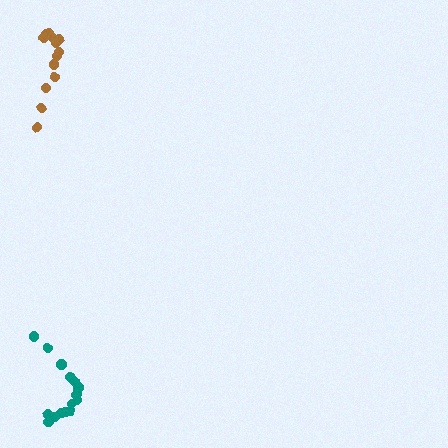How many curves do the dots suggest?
There are 2 distinct paths.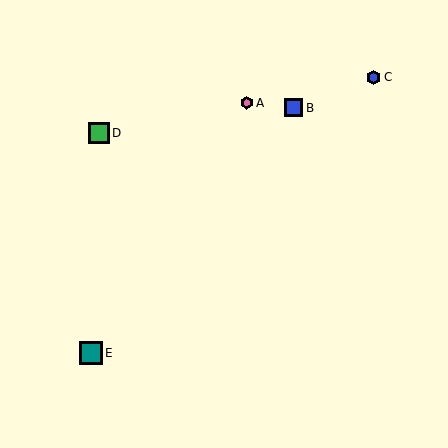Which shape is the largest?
The teal square (labeled E) is the largest.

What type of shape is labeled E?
Shape E is a teal square.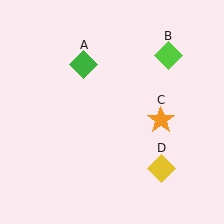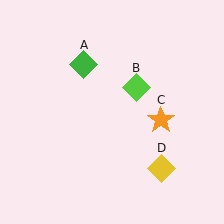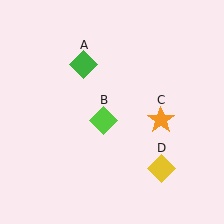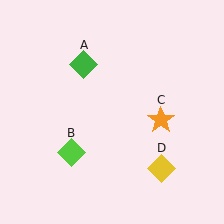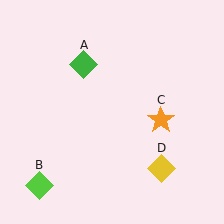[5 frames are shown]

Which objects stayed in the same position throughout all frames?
Green diamond (object A) and orange star (object C) and yellow diamond (object D) remained stationary.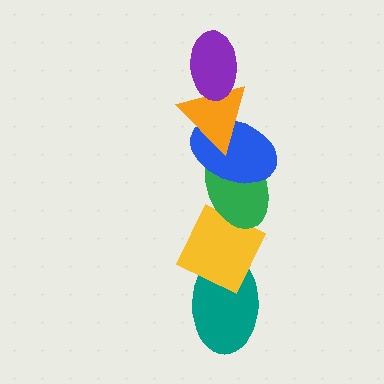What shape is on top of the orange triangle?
The purple ellipse is on top of the orange triangle.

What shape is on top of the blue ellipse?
The orange triangle is on top of the blue ellipse.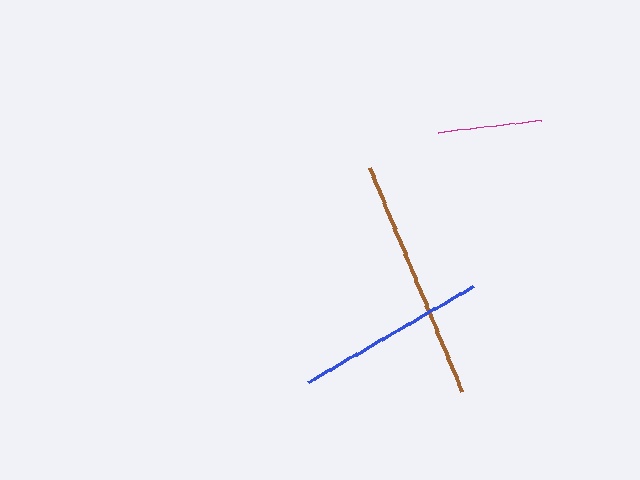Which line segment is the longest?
The brown line is the longest at approximately 242 pixels.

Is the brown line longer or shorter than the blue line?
The brown line is longer than the blue line.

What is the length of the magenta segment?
The magenta segment is approximately 104 pixels long.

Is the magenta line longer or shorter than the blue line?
The blue line is longer than the magenta line.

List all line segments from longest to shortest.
From longest to shortest: brown, blue, magenta.